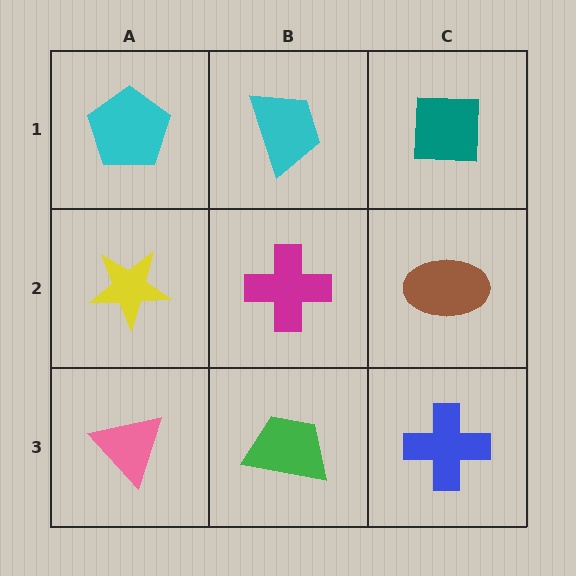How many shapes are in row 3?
3 shapes.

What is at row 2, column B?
A magenta cross.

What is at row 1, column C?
A teal square.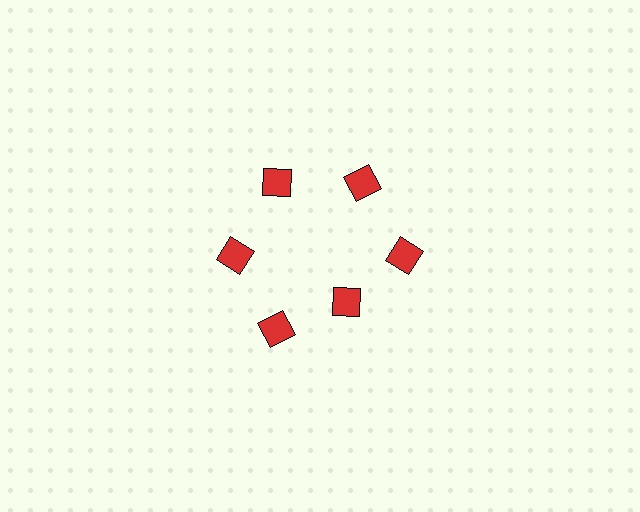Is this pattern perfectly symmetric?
No. The 6 red diamonds are arranged in a ring, but one element near the 5 o'clock position is pulled inward toward the center, breaking the 6-fold rotational symmetry.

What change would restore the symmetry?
The symmetry would be restored by moving it outward, back onto the ring so that all 6 diamonds sit at equal angles and equal distance from the center.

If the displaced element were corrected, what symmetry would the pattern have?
It would have 6-fold rotational symmetry — the pattern would map onto itself every 60 degrees.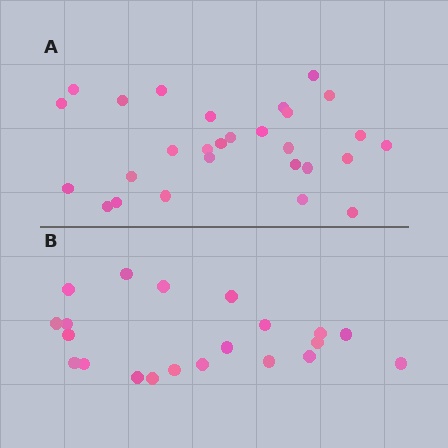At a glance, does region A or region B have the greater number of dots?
Region A (the top region) has more dots.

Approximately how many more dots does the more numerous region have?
Region A has roughly 8 or so more dots than region B.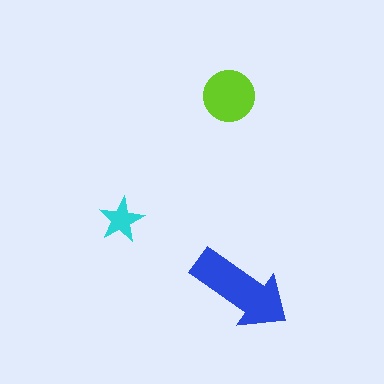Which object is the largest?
The blue arrow.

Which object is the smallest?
The cyan star.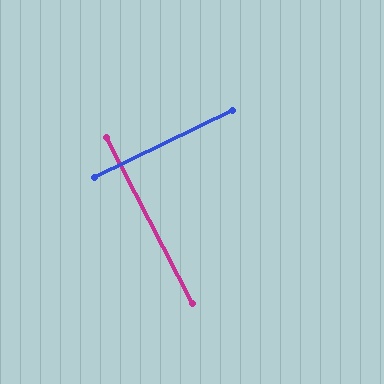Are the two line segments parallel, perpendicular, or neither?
Perpendicular — they meet at approximately 88°.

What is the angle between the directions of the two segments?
Approximately 88 degrees.